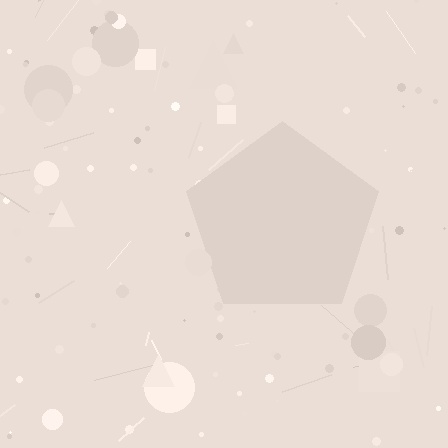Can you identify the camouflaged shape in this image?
The camouflaged shape is a pentagon.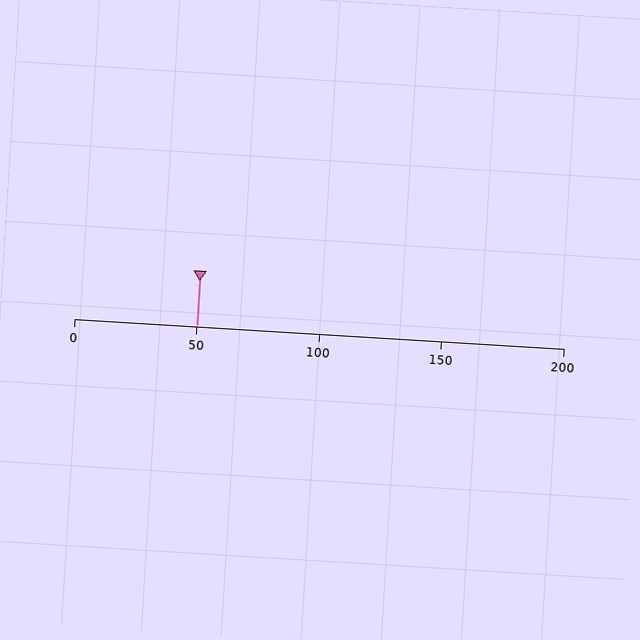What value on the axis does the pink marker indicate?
The marker indicates approximately 50.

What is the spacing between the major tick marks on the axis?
The major ticks are spaced 50 apart.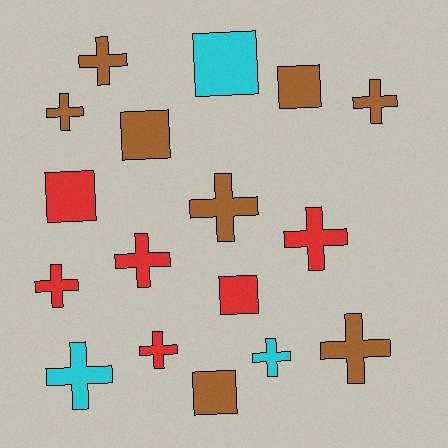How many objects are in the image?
There are 17 objects.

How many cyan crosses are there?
There are 2 cyan crosses.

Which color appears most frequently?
Brown, with 8 objects.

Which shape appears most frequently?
Cross, with 11 objects.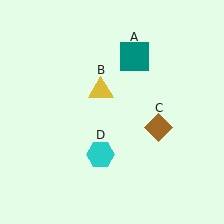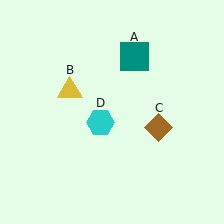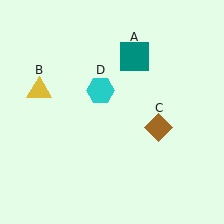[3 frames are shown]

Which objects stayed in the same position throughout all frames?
Teal square (object A) and brown diamond (object C) remained stationary.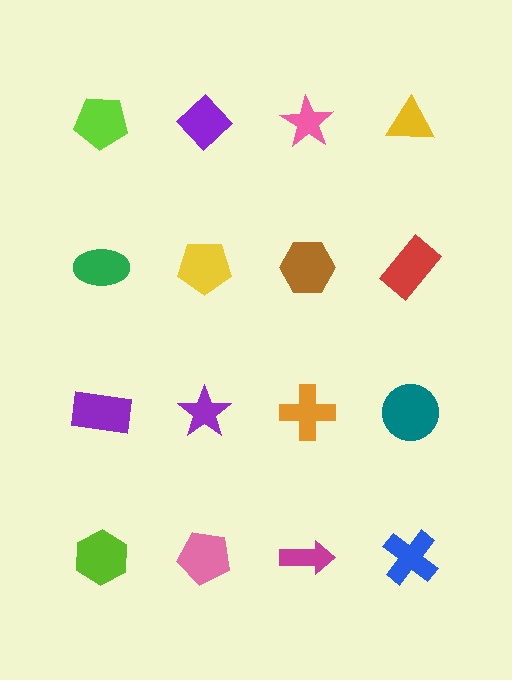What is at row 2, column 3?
A brown hexagon.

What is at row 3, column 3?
An orange cross.